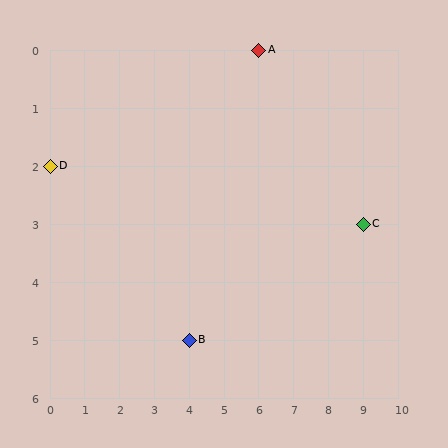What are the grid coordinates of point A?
Point A is at grid coordinates (6, 0).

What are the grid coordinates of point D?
Point D is at grid coordinates (0, 2).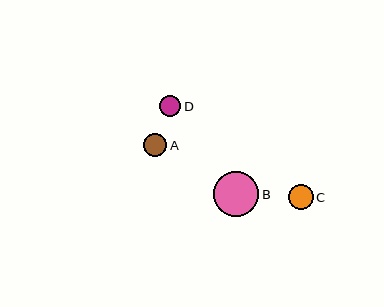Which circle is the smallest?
Circle D is the smallest with a size of approximately 22 pixels.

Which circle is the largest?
Circle B is the largest with a size of approximately 45 pixels.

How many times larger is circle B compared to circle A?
Circle B is approximately 1.9 times the size of circle A.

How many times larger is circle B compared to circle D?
Circle B is approximately 2.1 times the size of circle D.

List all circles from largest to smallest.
From largest to smallest: B, C, A, D.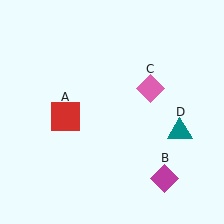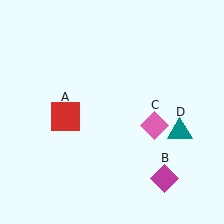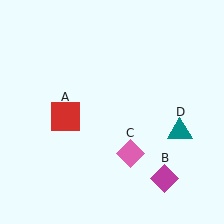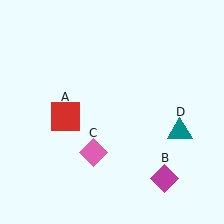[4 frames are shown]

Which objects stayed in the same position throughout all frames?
Red square (object A) and magenta diamond (object B) and teal triangle (object D) remained stationary.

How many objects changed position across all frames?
1 object changed position: pink diamond (object C).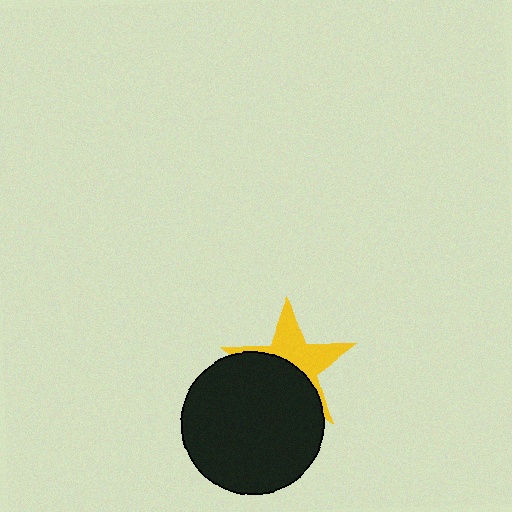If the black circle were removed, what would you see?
You would see the complete yellow star.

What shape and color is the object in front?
The object in front is a black circle.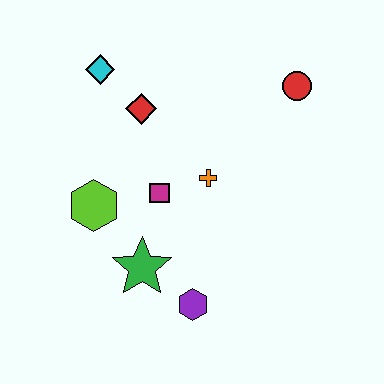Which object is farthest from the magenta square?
The red circle is farthest from the magenta square.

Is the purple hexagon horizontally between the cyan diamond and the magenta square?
No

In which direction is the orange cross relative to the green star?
The orange cross is above the green star.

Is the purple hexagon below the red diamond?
Yes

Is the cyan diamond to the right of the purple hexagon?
No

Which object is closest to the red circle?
The orange cross is closest to the red circle.